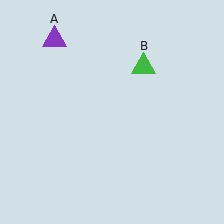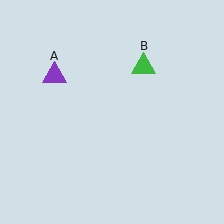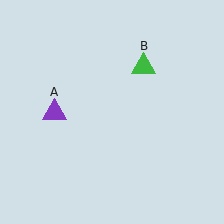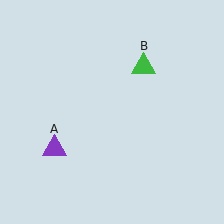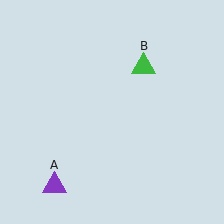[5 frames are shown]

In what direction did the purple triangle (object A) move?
The purple triangle (object A) moved down.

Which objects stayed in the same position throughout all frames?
Green triangle (object B) remained stationary.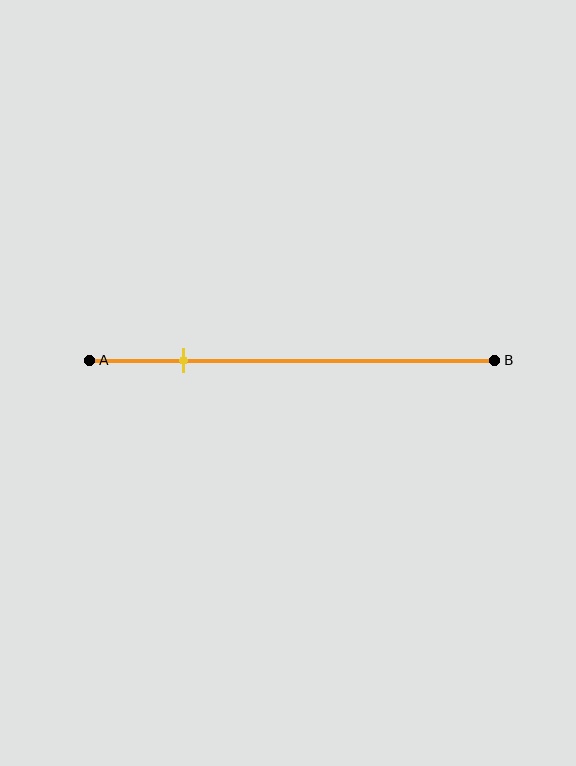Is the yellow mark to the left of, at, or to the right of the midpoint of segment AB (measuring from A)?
The yellow mark is to the left of the midpoint of segment AB.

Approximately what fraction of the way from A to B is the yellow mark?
The yellow mark is approximately 25% of the way from A to B.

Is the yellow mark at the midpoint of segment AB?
No, the mark is at about 25% from A, not at the 50% midpoint.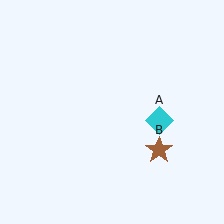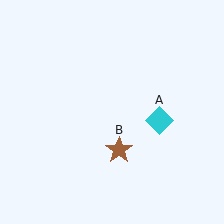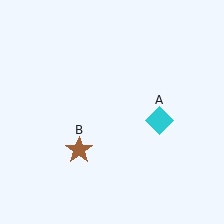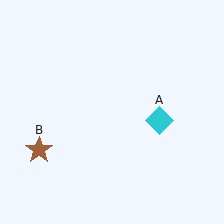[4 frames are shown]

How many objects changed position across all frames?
1 object changed position: brown star (object B).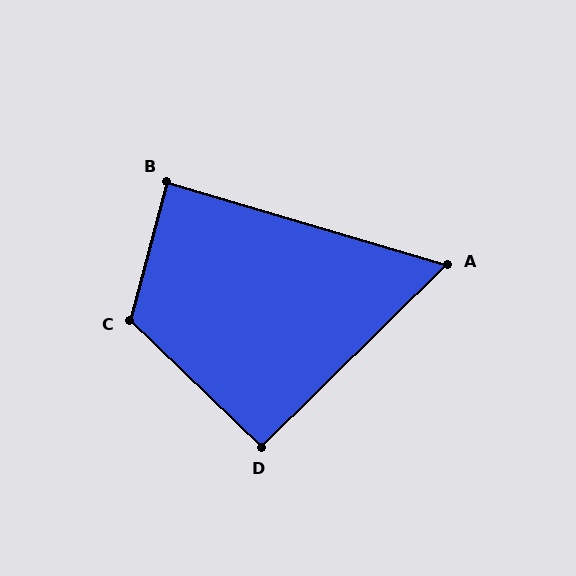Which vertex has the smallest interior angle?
A, at approximately 61 degrees.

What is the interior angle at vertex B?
Approximately 88 degrees (approximately right).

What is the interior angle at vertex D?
Approximately 92 degrees (approximately right).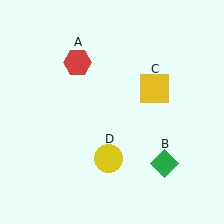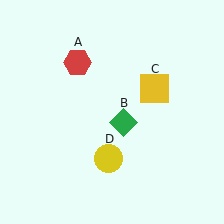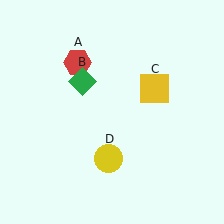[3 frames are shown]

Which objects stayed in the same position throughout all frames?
Red hexagon (object A) and yellow square (object C) and yellow circle (object D) remained stationary.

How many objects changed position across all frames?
1 object changed position: green diamond (object B).